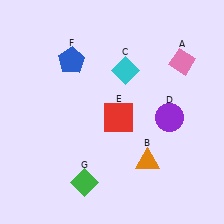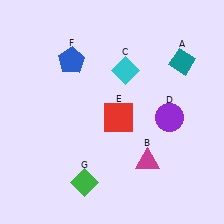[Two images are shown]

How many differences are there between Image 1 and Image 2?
There are 2 differences between the two images.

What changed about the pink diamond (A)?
In Image 1, A is pink. In Image 2, it changed to teal.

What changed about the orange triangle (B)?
In Image 1, B is orange. In Image 2, it changed to magenta.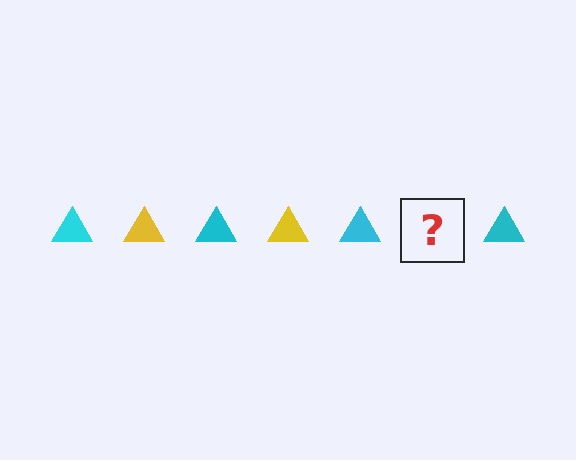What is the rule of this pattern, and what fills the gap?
The rule is that the pattern cycles through cyan, yellow triangles. The gap should be filled with a yellow triangle.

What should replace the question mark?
The question mark should be replaced with a yellow triangle.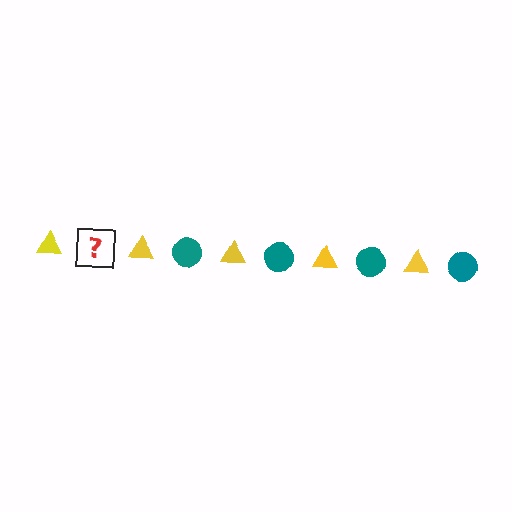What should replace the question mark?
The question mark should be replaced with a teal circle.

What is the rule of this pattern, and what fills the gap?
The rule is that the pattern alternates between yellow triangle and teal circle. The gap should be filled with a teal circle.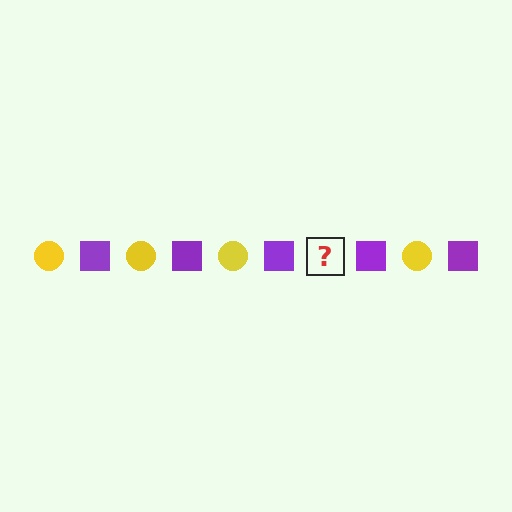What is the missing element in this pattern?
The missing element is a yellow circle.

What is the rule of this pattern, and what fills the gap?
The rule is that the pattern alternates between yellow circle and purple square. The gap should be filled with a yellow circle.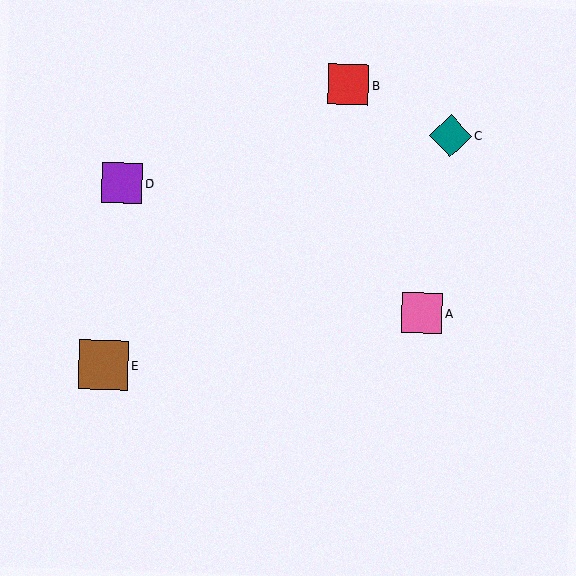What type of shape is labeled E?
Shape E is a brown square.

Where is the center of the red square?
The center of the red square is at (349, 85).